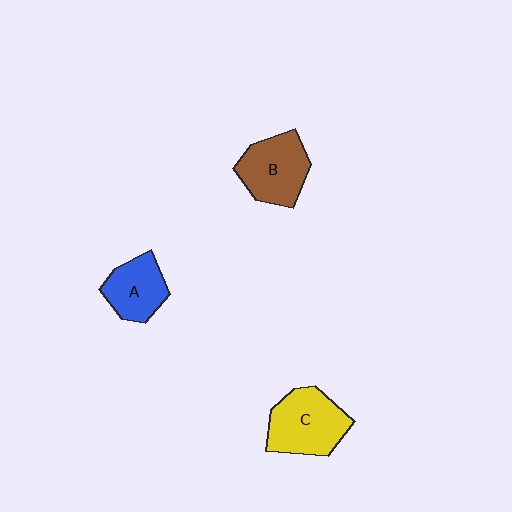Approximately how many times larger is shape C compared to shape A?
Approximately 1.4 times.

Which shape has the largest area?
Shape C (yellow).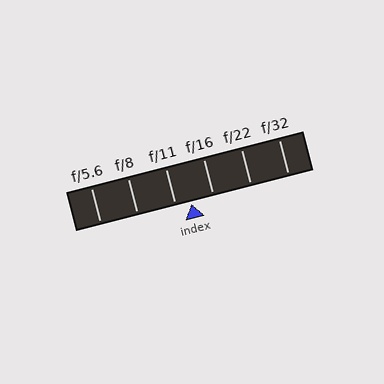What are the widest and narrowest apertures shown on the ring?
The widest aperture shown is f/5.6 and the narrowest is f/32.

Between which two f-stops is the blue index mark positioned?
The index mark is between f/11 and f/16.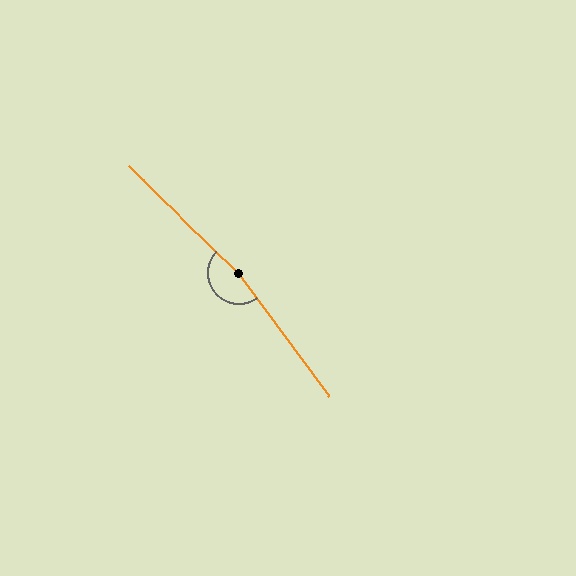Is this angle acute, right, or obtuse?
It is obtuse.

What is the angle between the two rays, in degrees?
Approximately 170 degrees.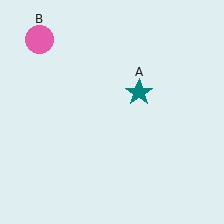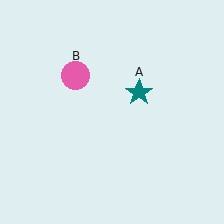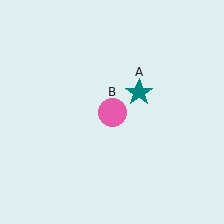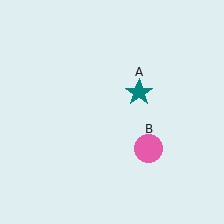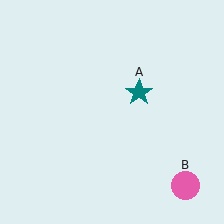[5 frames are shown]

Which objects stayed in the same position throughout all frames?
Teal star (object A) remained stationary.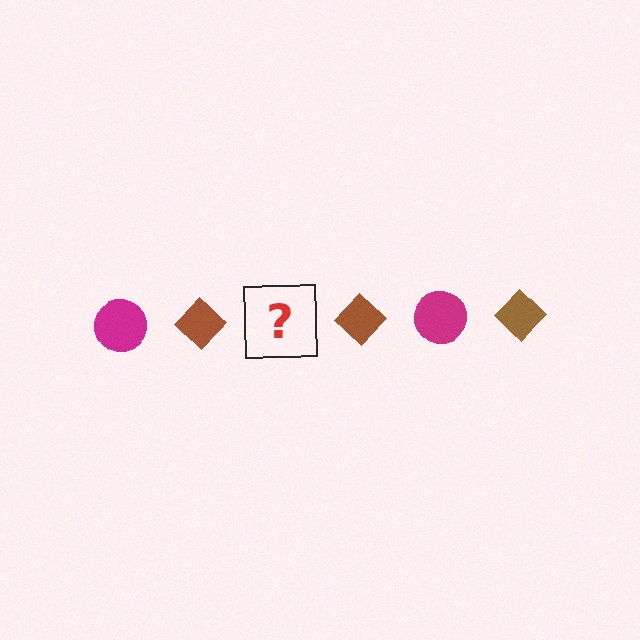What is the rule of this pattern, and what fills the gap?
The rule is that the pattern alternates between magenta circle and brown diamond. The gap should be filled with a magenta circle.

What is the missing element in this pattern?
The missing element is a magenta circle.